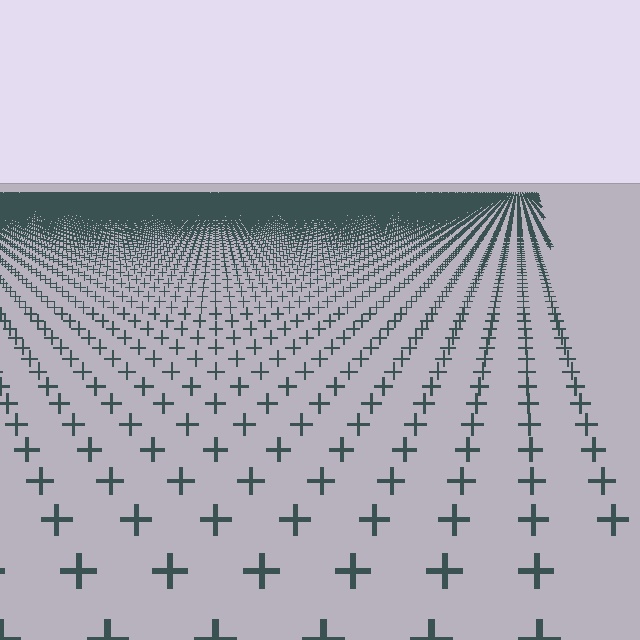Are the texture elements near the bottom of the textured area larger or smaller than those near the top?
Larger. Near the bottom, elements are closer to the viewer and appear at a bigger on-screen size.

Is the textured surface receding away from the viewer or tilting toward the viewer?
The surface is receding away from the viewer. Texture elements get smaller and denser toward the top.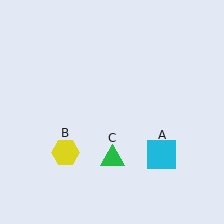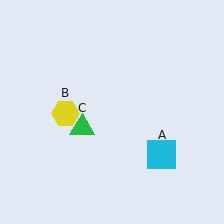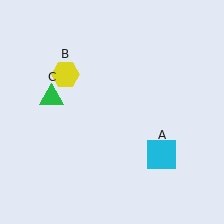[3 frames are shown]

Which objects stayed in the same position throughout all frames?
Cyan square (object A) remained stationary.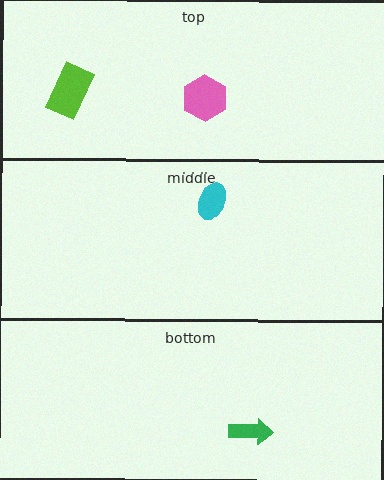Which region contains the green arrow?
The bottom region.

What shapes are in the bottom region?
The green arrow.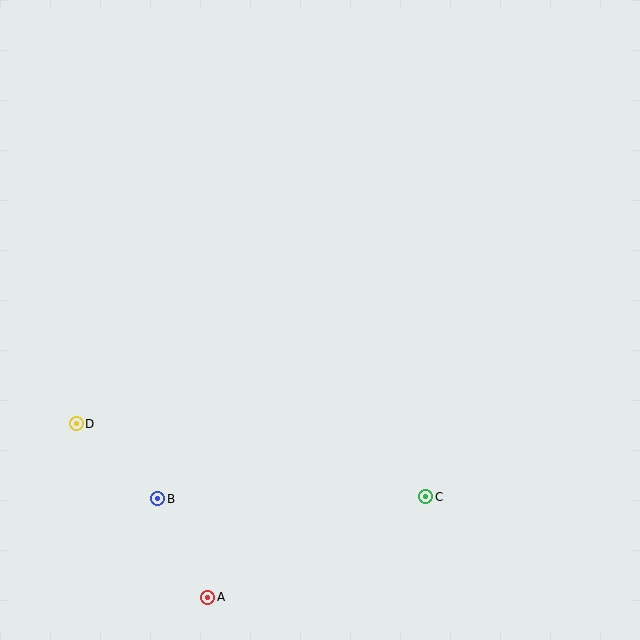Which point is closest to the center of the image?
Point C at (426, 497) is closest to the center.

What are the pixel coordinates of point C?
Point C is at (426, 497).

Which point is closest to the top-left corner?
Point D is closest to the top-left corner.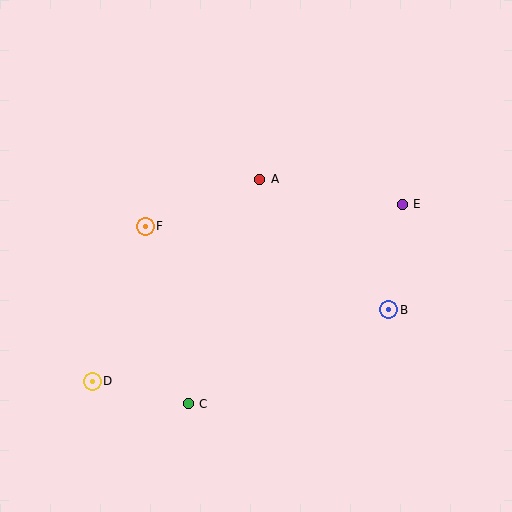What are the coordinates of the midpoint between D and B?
The midpoint between D and B is at (241, 345).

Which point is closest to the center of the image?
Point A at (260, 179) is closest to the center.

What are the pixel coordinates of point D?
Point D is at (92, 381).